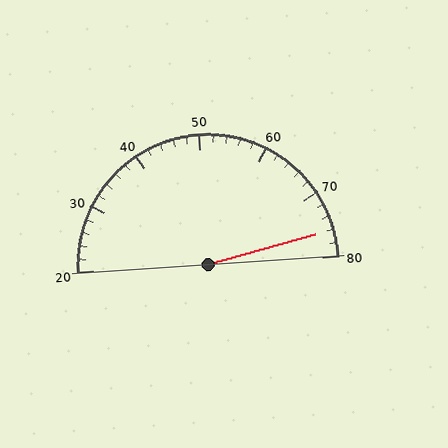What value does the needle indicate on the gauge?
The needle indicates approximately 76.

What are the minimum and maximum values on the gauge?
The gauge ranges from 20 to 80.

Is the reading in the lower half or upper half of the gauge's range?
The reading is in the upper half of the range (20 to 80).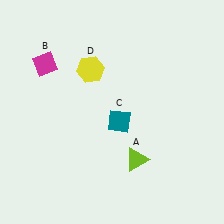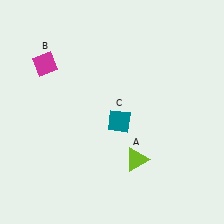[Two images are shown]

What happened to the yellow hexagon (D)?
The yellow hexagon (D) was removed in Image 2. It was in the top-left area of Image 1.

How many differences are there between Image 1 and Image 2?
There is 1 difference between the two images.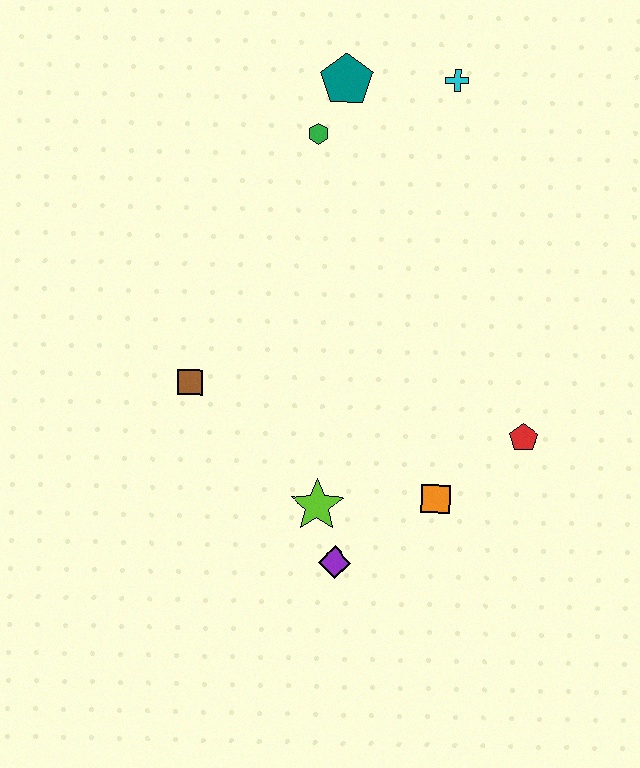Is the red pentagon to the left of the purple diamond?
No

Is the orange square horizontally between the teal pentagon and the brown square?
No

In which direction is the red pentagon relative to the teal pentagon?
The red pentagon is below the teal pentagon.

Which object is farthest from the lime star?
The cyan cross is farthest from the lime star.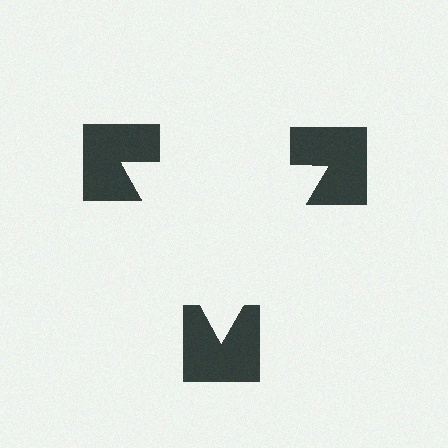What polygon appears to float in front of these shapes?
An illusory triangle — its edges are inferred from the aligned wedge cuts in the notched squares, not physically drawn.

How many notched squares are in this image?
There are 3 — one at each vertex of the illusory triangle.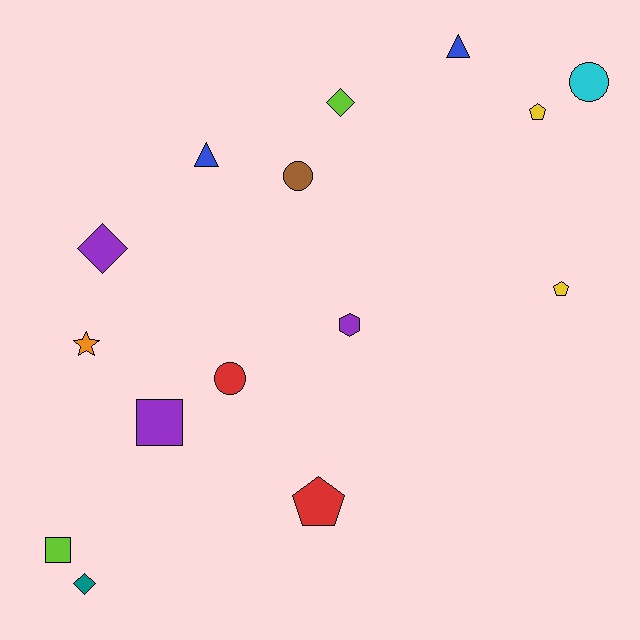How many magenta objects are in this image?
There are no magenta objects.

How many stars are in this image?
There is 1 star.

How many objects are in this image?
There are 15 objects.